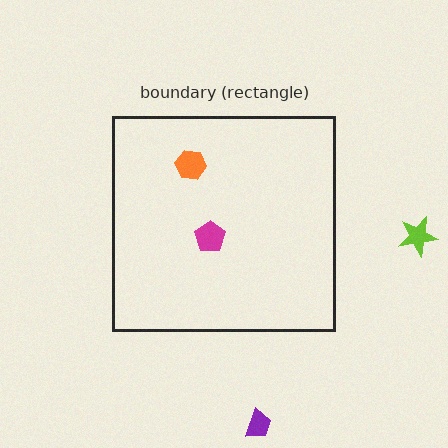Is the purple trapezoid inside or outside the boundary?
Outside.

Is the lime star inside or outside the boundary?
Outside.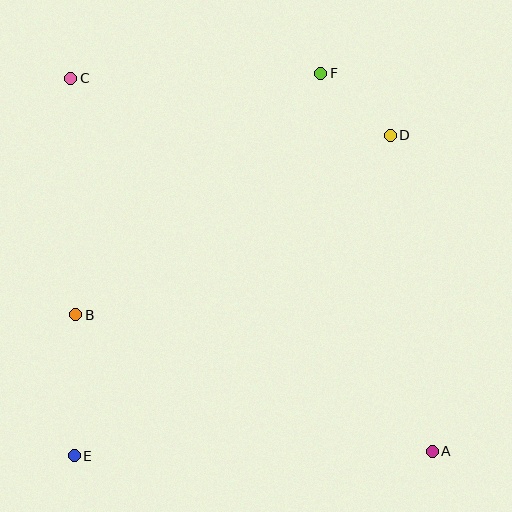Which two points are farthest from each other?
Points A and C are farthest from each other.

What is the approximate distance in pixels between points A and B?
The distance between A and B is approximately 381 pixels.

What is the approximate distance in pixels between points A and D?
The distance between A and D is approximately 319 pixels.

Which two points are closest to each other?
Points D and F are closest to each other.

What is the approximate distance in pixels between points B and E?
The distance between B and E is approximately 141 pixels.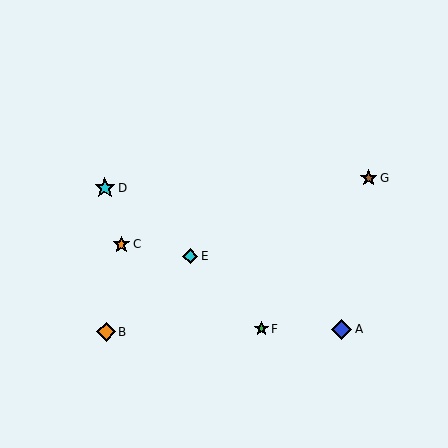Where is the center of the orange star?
The center of the orange star is at (121, 244).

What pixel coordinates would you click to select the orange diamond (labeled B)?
Click at (106, 332) to select the orange diamond B.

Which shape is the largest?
The cyan star (labeled D) is the largest.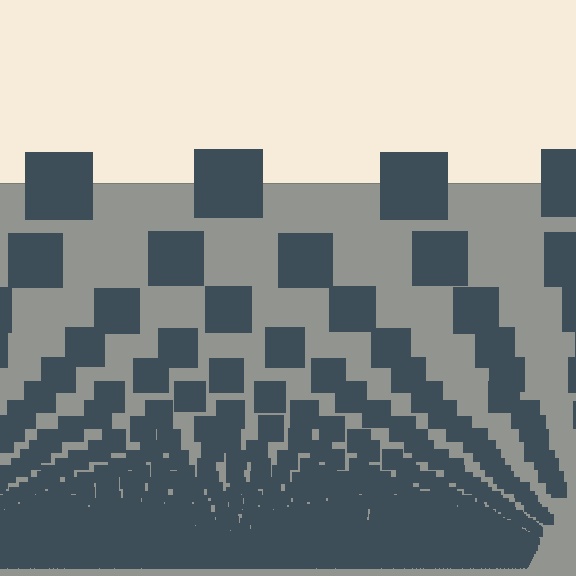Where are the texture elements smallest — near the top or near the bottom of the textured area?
Near the bottom.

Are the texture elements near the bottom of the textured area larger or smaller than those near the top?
Smaller. The gradient is inverted — elements near the bottom are smaller and denser.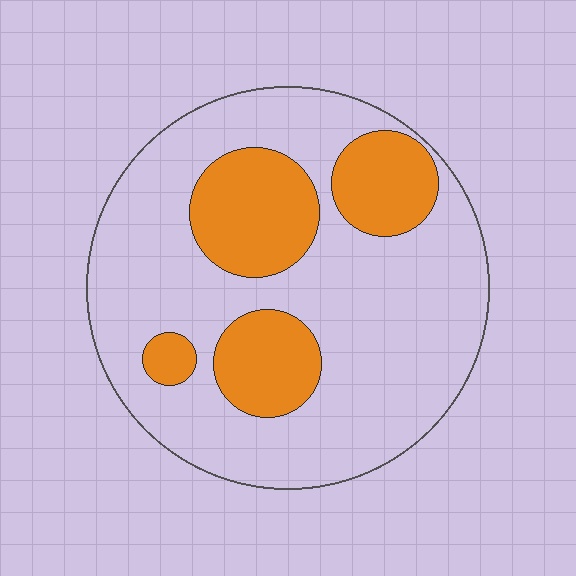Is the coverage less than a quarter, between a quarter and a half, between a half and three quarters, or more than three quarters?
Between a quarter and a half.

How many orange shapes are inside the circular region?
4.